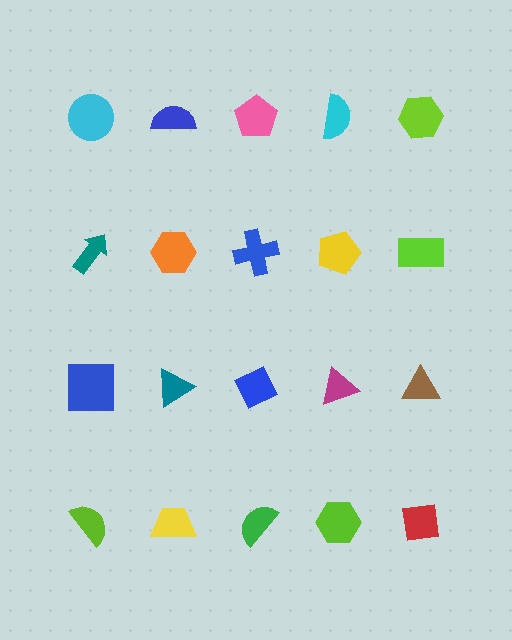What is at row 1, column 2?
A blue semicircle.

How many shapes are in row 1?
5 shapes.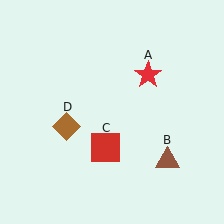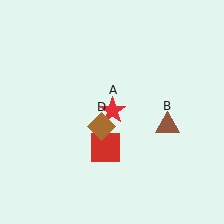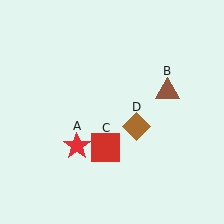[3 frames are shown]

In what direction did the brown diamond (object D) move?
The brown diamond (object D) moved right.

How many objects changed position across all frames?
3 objects changed position: red star (object A), brown triangle (object B), brown diamond (object D).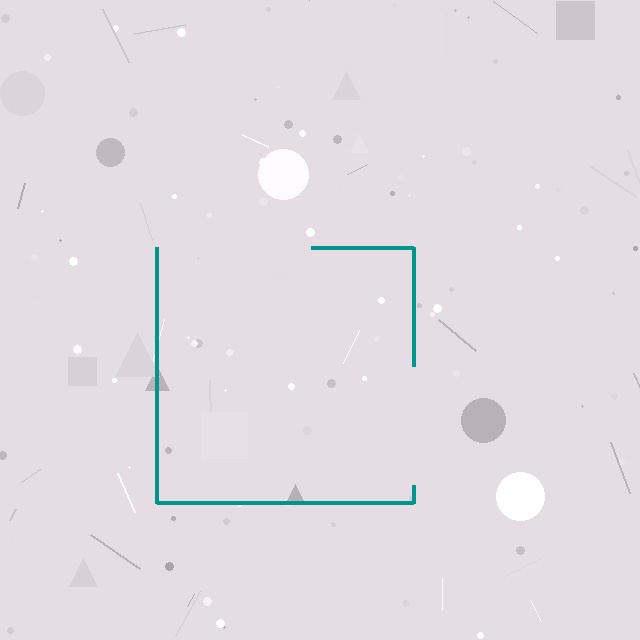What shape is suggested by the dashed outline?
The dashed outline suggests a square.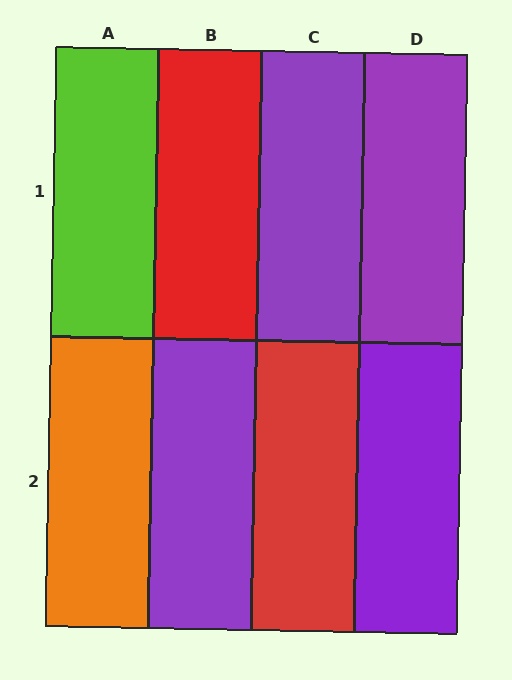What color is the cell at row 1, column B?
Red.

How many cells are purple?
4 cells are purple.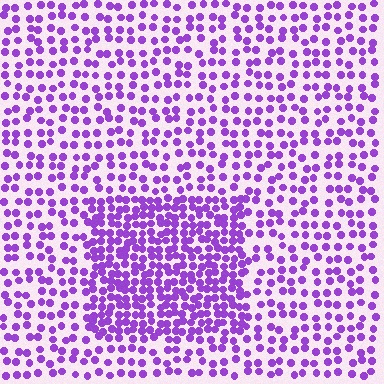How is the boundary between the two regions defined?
The boundary is defined by a change in element density (approximately 2.0x ratio). All elements are the same color, size, and shape.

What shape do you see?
I see a rectangle.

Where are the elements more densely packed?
The elements are more densely packed inside the rectangle boundary.